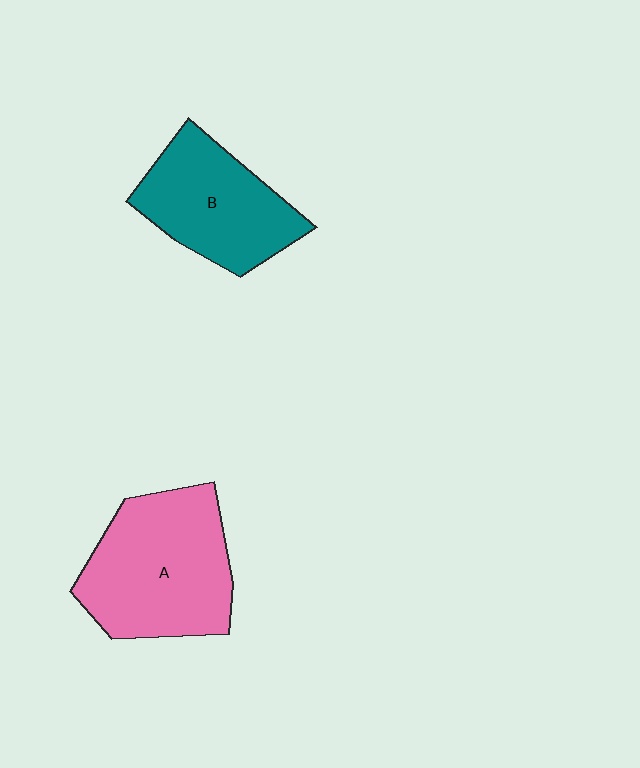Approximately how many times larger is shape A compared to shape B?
Approximately 1.3 times.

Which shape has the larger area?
Shape A (pink).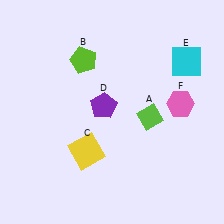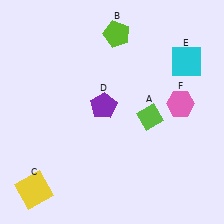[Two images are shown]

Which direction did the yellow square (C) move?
The yellow square (C) moved left.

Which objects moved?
The objects that moved are: the lime pentagon (B), the yellow square (C).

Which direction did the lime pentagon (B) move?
The lime pentagon (B) moved right.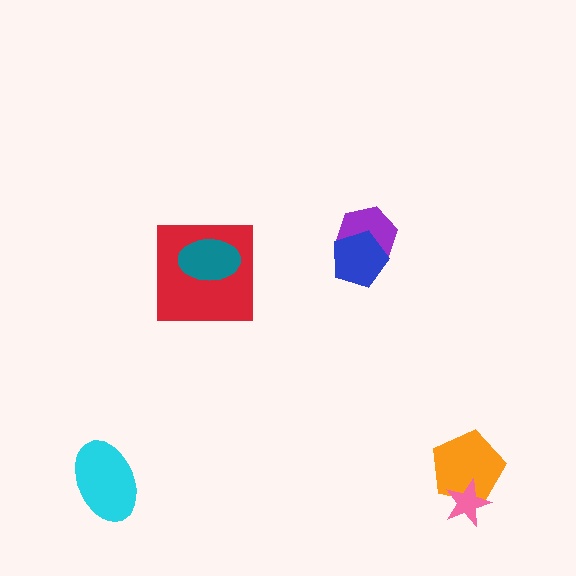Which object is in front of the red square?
The teal ellipse is in front of the red square.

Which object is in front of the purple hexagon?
The blue pentagon is in front of the purple hexagon.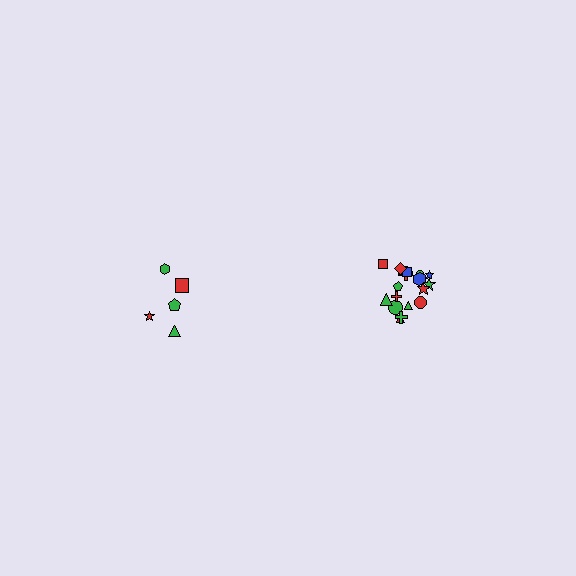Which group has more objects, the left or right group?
The right group.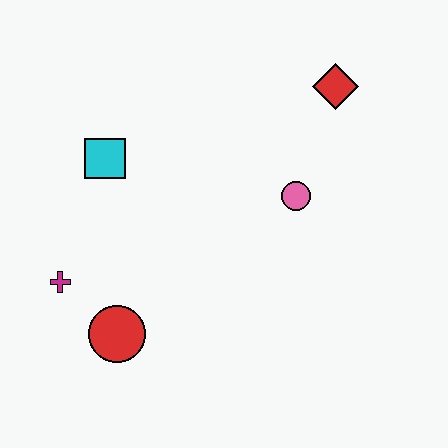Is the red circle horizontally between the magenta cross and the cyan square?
No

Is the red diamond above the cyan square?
Yes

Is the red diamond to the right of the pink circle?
Yes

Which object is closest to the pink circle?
The red diamond is closest to the pink circle.